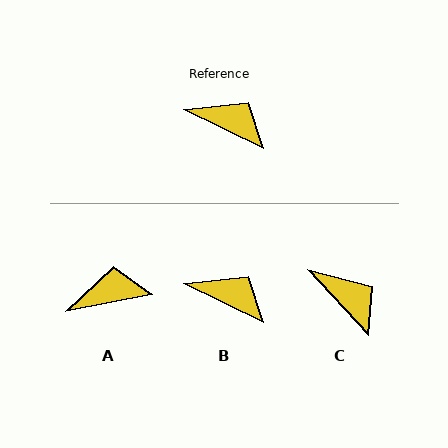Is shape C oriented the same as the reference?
No, it is off by about 21 degrees.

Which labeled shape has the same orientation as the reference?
B.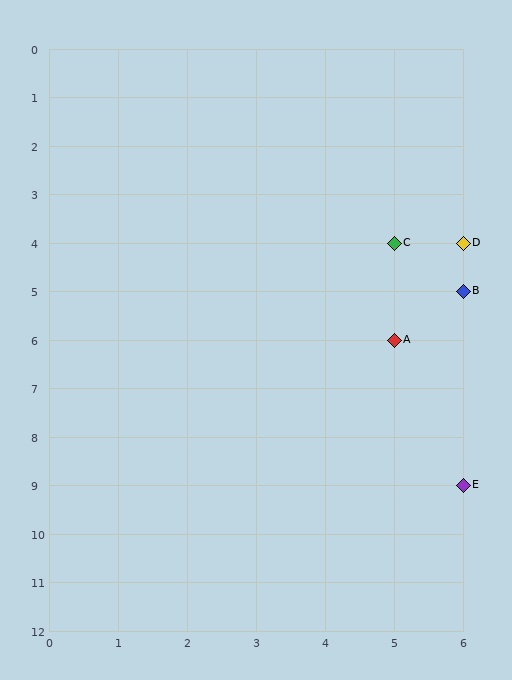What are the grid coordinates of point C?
Point C is at grid coordinates (5, 4).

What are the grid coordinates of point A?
Point A is at grid coordinates (5, 6).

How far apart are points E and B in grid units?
Points E and B are 4 rows apart.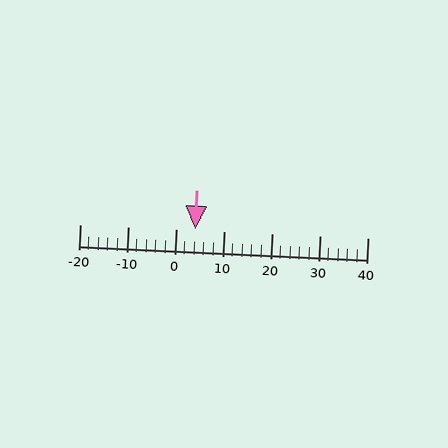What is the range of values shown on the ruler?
The ruler shows values from -20 to 40.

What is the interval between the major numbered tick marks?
The major tick marks are spaced 10 units apart.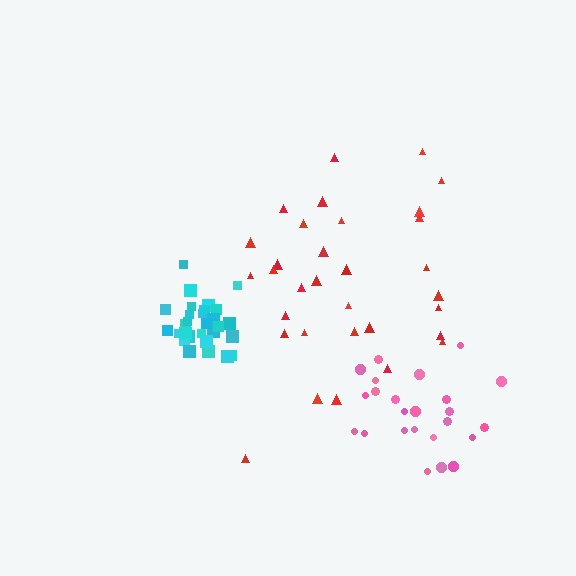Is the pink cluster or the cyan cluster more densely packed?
Cyan.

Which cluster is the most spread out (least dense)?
Red.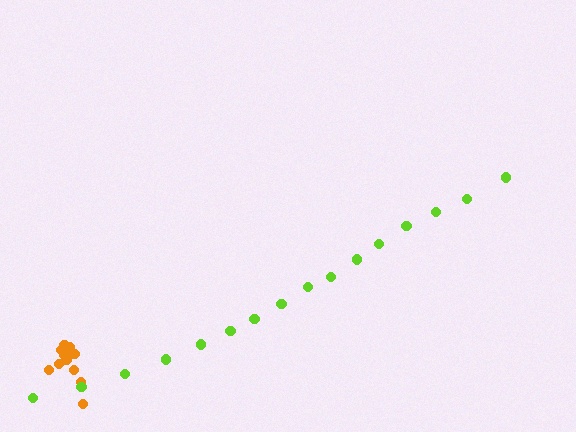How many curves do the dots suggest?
There are 2 distinct paths.